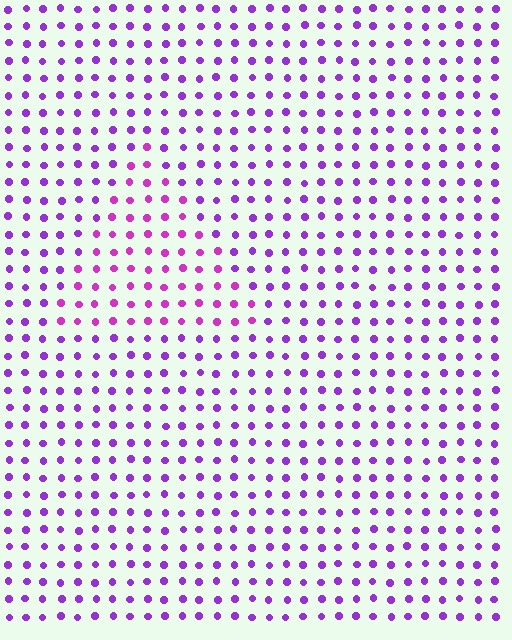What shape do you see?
I see a triangle.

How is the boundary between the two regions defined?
The boundary is defined purely by a slight shift in hue (about 28 degrees). Spacing, size, and orientation are identical on both sides.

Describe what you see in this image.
The image is filled with small purple elements in a uniform arrangement. A triangle-shaped region is visible where the elements are tinted to a slightly different hue, forming a subtle color boundary.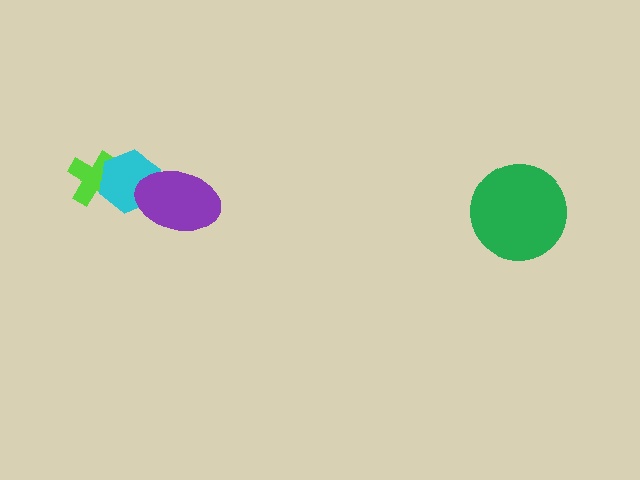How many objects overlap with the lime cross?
1 object overlaps with the lime cross.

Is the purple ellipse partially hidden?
No, no other shape covers it.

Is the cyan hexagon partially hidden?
Yes, it is partially covered by another shape.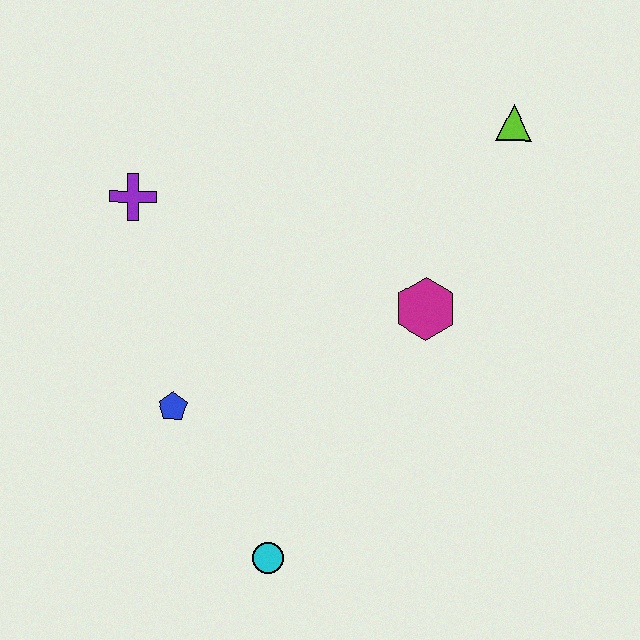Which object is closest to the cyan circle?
The blue pentagon is closest to the cyan circle.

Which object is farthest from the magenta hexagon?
The purple cross is farthest from the magenta hexagon.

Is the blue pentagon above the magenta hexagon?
No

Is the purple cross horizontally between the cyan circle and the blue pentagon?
No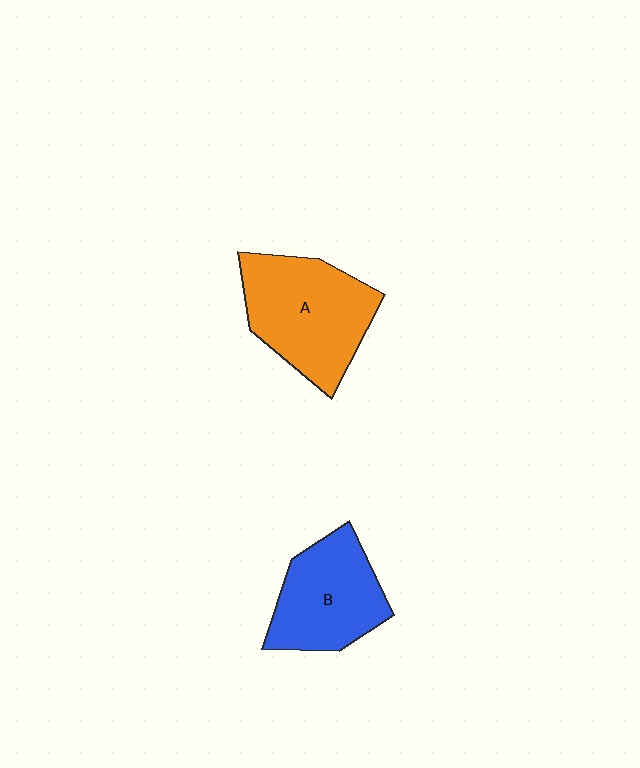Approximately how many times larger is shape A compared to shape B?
Approximately 1.2 times.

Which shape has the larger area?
Shape A (orange).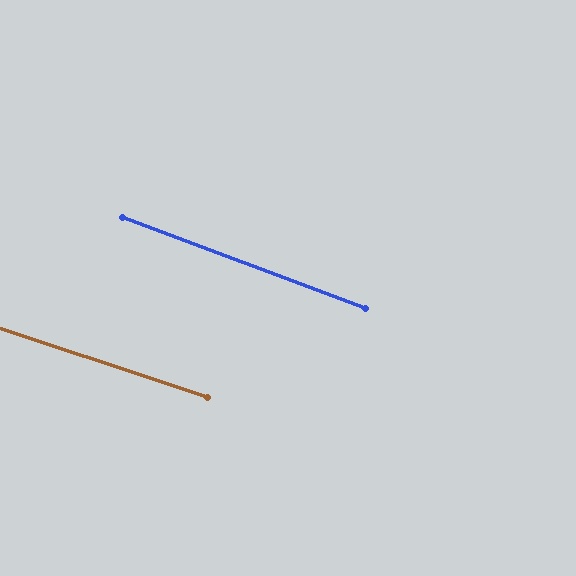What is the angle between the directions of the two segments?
Approximately 2 degrees.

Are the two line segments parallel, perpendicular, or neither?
Parallel — their directions differ by only 1.9°.